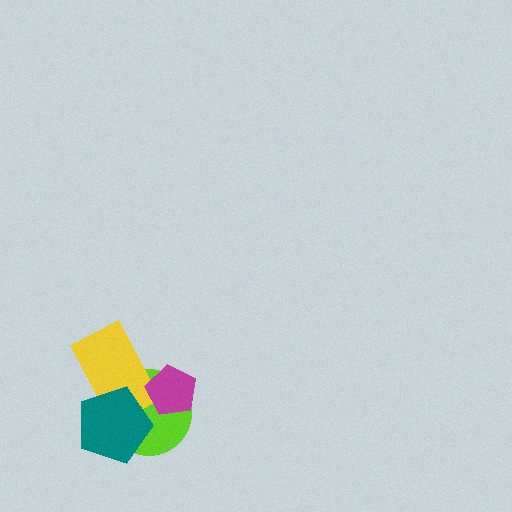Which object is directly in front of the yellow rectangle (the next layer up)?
The magenta pentagon is directly in front of the yellow rectangle.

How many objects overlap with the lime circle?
3 objects overlap with the lime circle.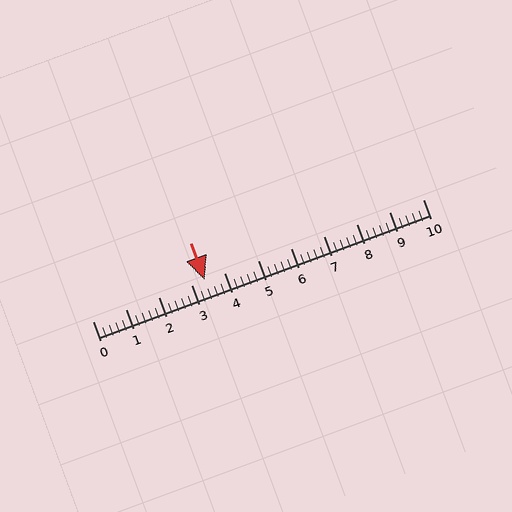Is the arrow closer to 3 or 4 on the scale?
The arrow is closer to 3.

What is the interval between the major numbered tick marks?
The major tick marks are spaced 1 units apart.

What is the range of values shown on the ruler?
The ruler shows values from 0 to 10.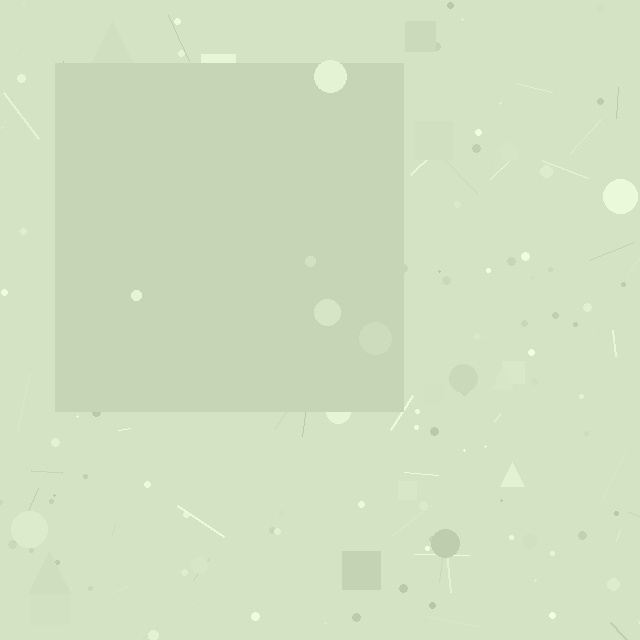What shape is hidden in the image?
A square is hidden in the image.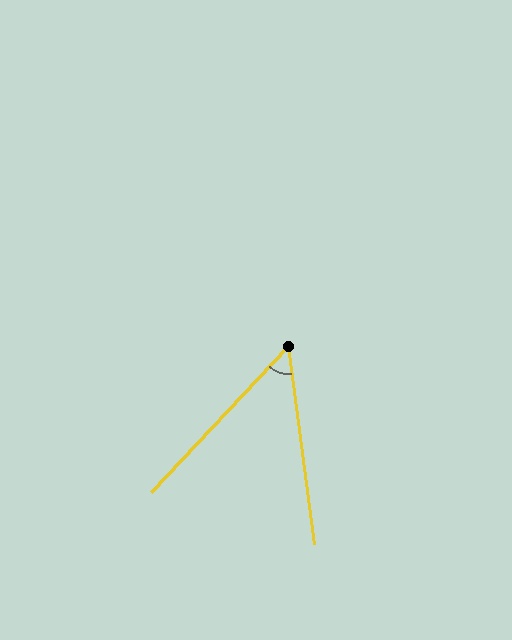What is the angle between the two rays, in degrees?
Approximately 51 degrees.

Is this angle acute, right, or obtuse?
It is acute.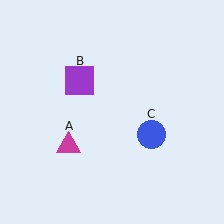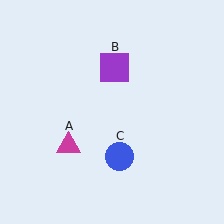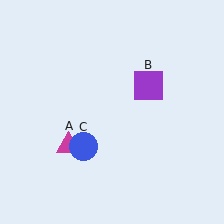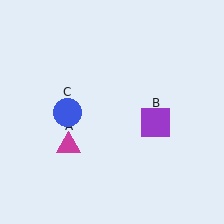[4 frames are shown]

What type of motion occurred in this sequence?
The purple square (object B), blue circle (object C) rotated clockwise around the center of the scene.